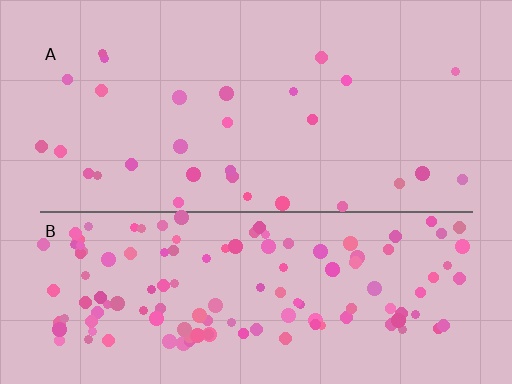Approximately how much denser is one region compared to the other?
Approximately 4.6× — region B over region A.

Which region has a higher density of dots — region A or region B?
B (the bottom).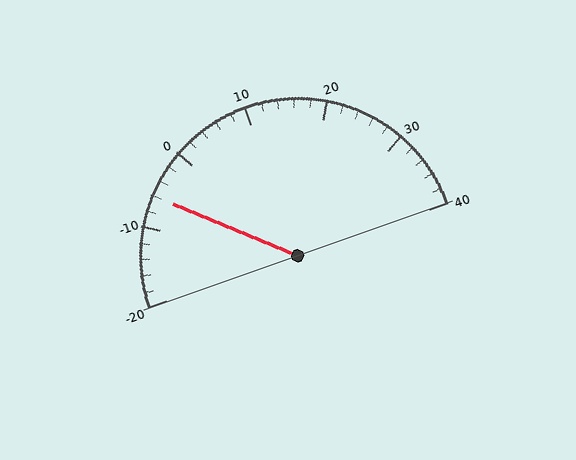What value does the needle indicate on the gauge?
The needle indicates approximately -6.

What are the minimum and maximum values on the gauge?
The gauge ranges from -20 to 40.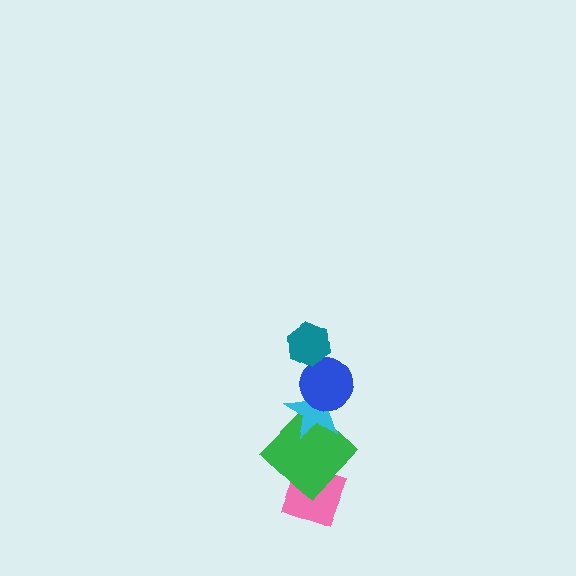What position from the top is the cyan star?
The cyan star is 3rd from the top.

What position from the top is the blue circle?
The blue circle is 2nd from the top.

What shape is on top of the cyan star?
The blue circle is on top of the cyan star.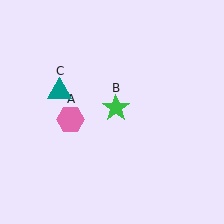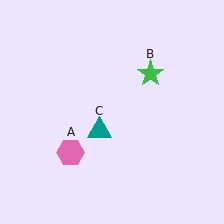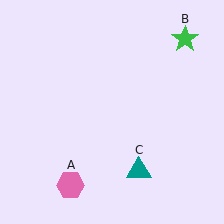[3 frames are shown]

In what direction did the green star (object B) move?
The green star (object B) moved up and to the right.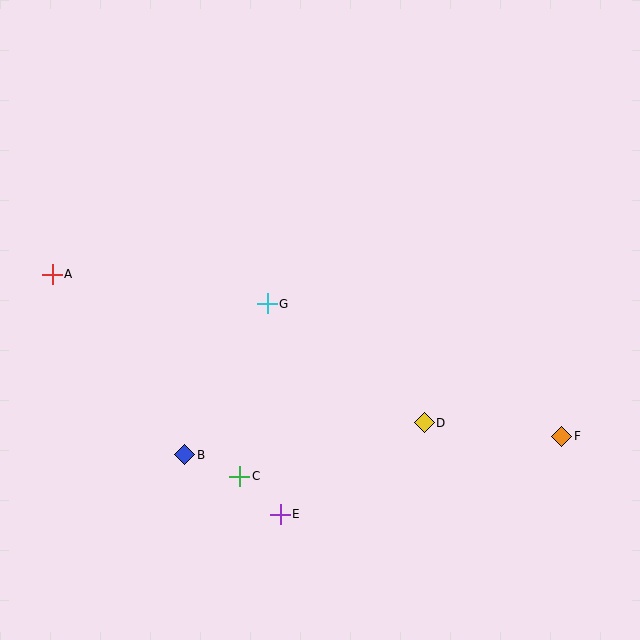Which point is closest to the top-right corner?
Point F is closest to the top-right corner.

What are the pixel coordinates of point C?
Point C is at (240, 476).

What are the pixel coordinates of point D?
Point D is at (424, 423).